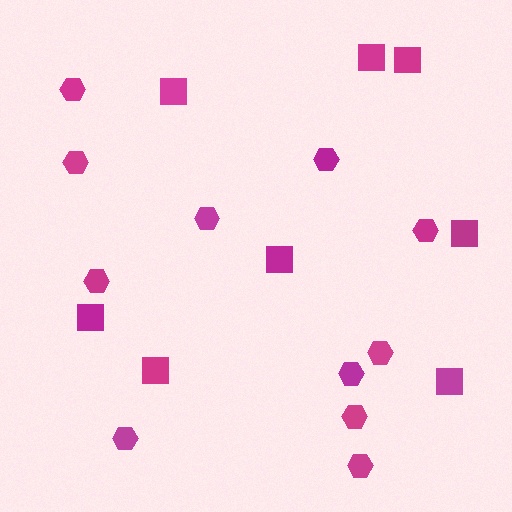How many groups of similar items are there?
There are 2 groups: one group of squares (8) and one group of hexagons (11).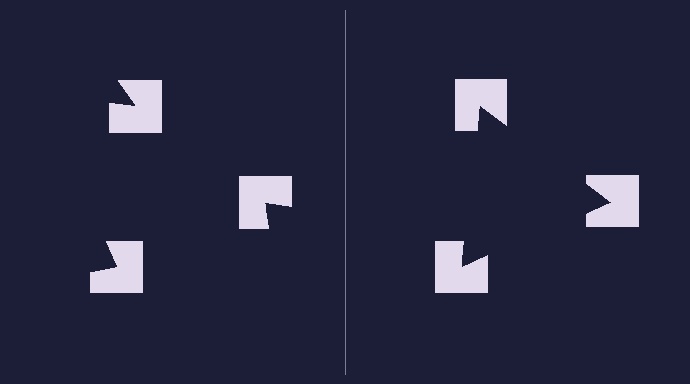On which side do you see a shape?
An illusory triangle appears on the right side. On the left side the wedge cuts are rotated, so no coherent shape forms.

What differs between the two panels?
The notched squares are positioned identically on both sides; only the wedge orientations differ. On the right they align to a triangle; on the left they are misaligned.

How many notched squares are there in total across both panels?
6 — 3 on each side.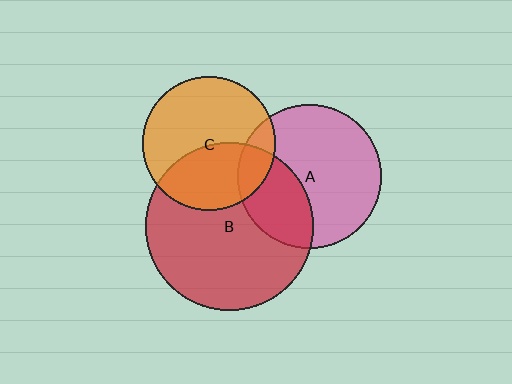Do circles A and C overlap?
Yes.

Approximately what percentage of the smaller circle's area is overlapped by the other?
Approximately 15%.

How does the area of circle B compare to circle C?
Approximately 1.6 times.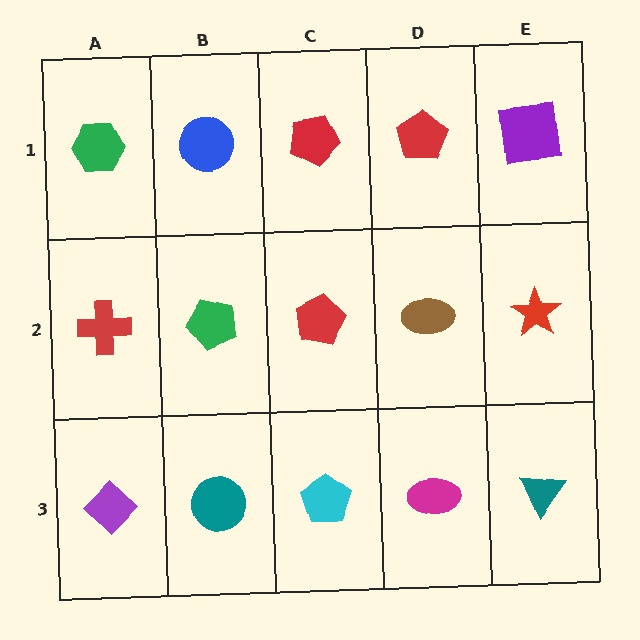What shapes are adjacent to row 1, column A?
A red cross (row 2, column A), a blue circle (row 1, column B).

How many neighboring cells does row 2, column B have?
4.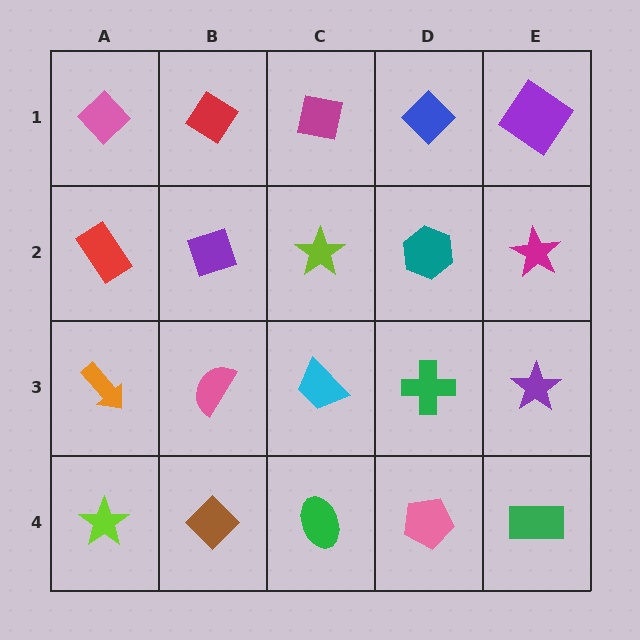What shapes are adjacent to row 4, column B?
A pink semicircle (row 3, column B), a lime star (row 4, column A), a green ellipse (row 4, column C).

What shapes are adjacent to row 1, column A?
A red rectangle (row 2, column A), a red diamond (row 1, column B).